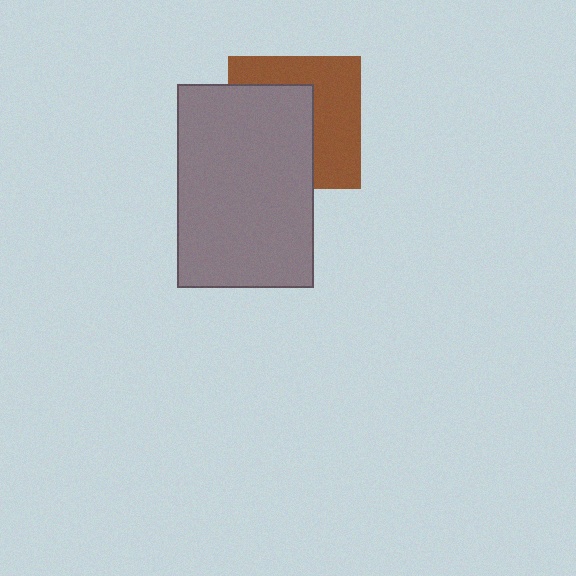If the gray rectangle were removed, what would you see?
You would see the complete brown square.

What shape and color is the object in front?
The object in front is a gray rectangle.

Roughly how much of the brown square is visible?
About half of it is visible (roughly 49%).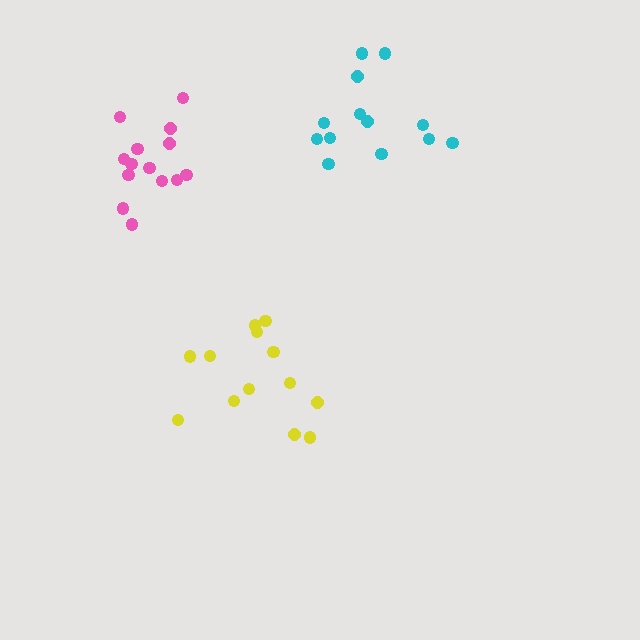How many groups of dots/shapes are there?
There are 3 groups.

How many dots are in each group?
Group 1: 13 dots, Group 2: 13 dots, Group 3: 14 dots (40 total).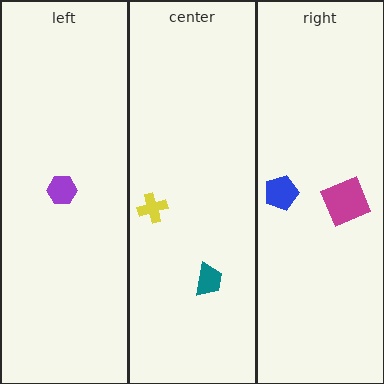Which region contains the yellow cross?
The center region.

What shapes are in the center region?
The teal trapezoid, the yellow cross.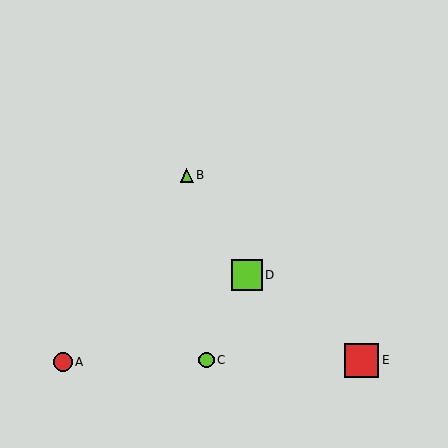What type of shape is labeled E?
Shape E is a red square.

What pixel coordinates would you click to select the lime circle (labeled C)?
Click at (207, 360) to select the lime circle C.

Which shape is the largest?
The red square (labeled E) is the largest.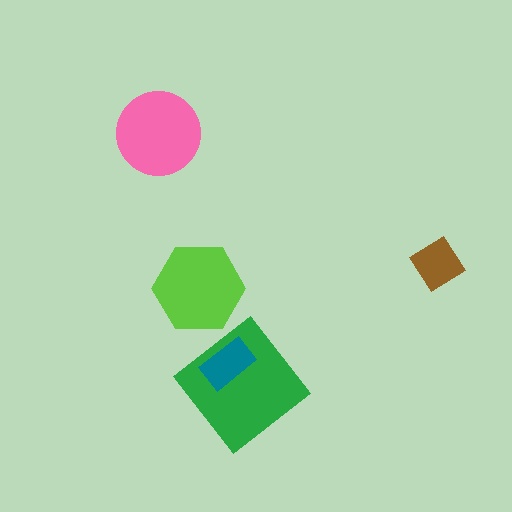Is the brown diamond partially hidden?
No, no other shape covers it.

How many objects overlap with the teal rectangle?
1 object overlaps with the teal rectangle.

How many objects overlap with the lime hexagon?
0 objects overlap with the lime hexagon.